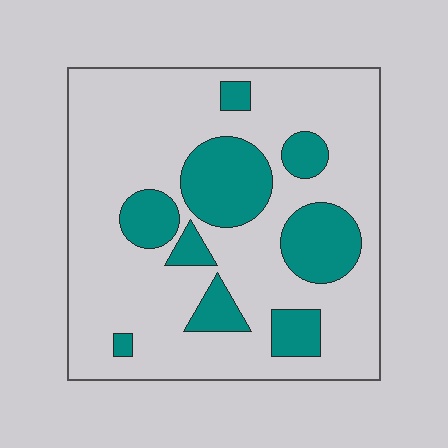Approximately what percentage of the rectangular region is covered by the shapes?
Approximately 25%.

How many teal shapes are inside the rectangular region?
9.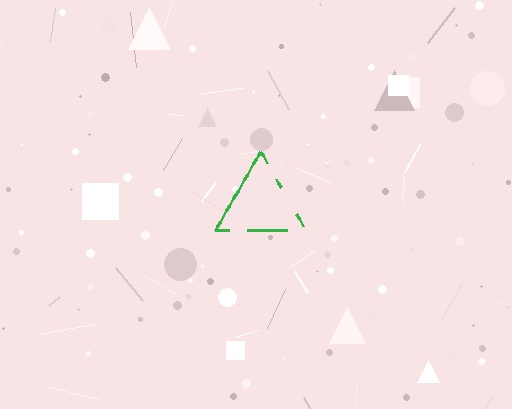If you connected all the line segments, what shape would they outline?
They would outline a triangle.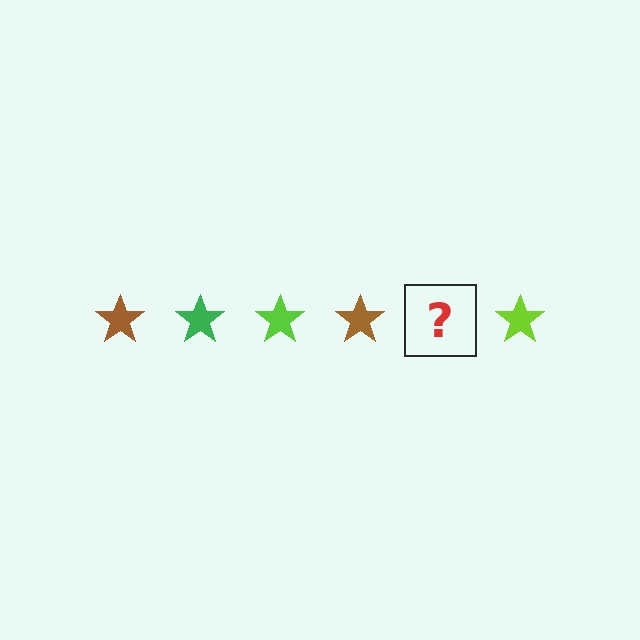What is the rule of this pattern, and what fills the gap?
The rule is that the pattern cycles through brown, green, lime stars. The gap should be filled with a green star.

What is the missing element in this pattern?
The missing element is a green star.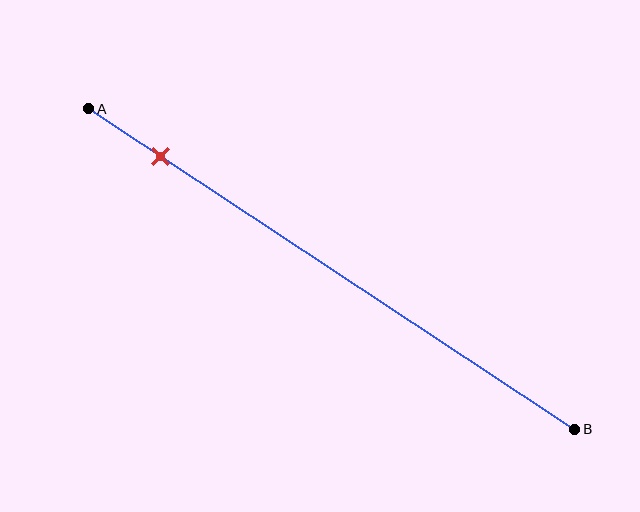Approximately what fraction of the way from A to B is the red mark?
The red mark is approximately 15% of the way from A to B.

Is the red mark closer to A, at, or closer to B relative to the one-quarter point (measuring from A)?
The red mark is closer to point A than the one-quarter point of segment AB.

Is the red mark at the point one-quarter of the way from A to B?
No, the mark is at about 15% from A, not at the 25% one-quarter point.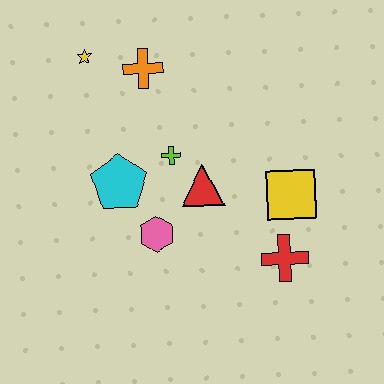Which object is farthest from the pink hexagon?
The yellow star is farthest from the pink hexagon.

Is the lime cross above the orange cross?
No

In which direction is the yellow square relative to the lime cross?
The yellow square is to the right of the lime cross.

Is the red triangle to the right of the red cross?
No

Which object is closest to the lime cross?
The red triangle is closest to the lime cross.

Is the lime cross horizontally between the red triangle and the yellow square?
No